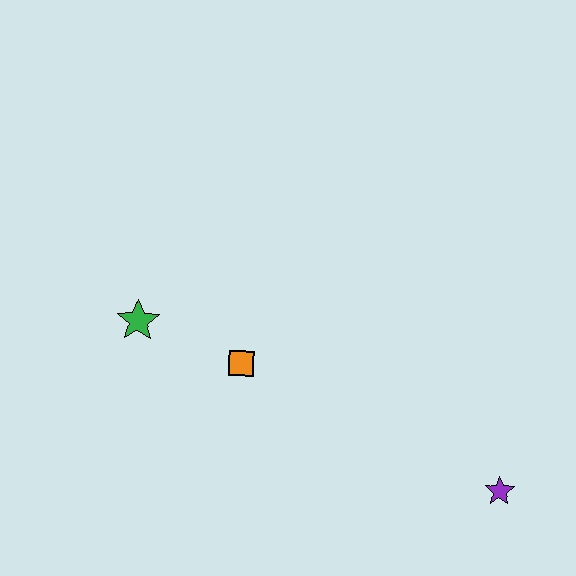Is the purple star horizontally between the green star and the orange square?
No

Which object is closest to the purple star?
The orange square is closest to the purple star.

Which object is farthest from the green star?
The purple star is farthest from the green star.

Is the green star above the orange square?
Yes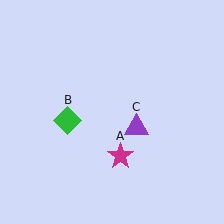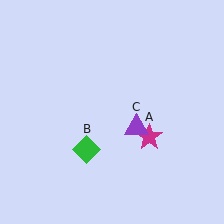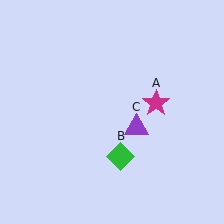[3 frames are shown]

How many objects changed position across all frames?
2 objects changed position: magenta star (object A), green diamond (object B).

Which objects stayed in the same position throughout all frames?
Purple triangle (object C) remained stationary.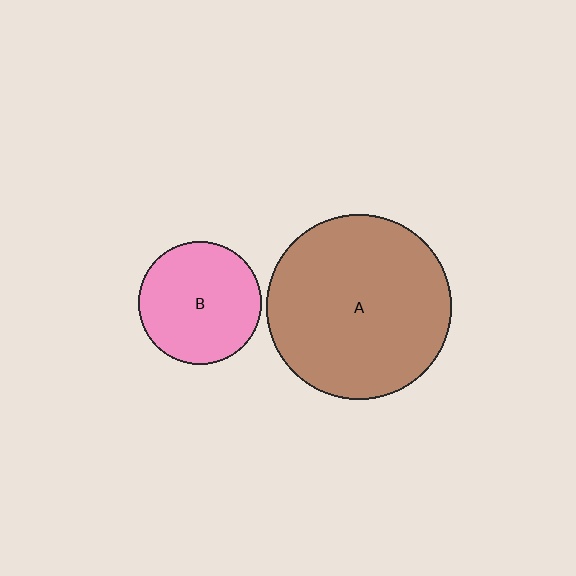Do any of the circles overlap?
No, none of the circles overlap.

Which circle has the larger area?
Circle A (brown).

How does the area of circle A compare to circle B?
Approximately 2.3 times.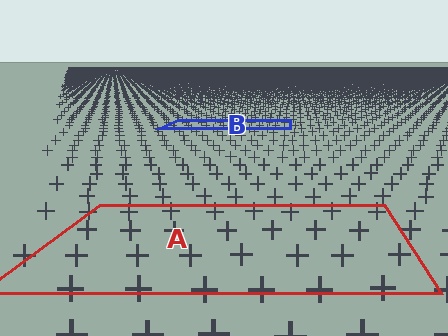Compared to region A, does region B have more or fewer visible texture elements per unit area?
Region B has more texture elements per unit area — they are packed more densely because it is farther away.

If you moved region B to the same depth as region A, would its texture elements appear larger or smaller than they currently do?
They would appear larger. At a closer depth, the same texture elements are projected at a bigger on-screen size.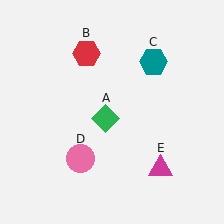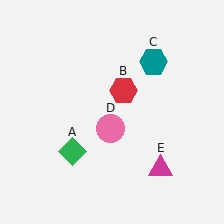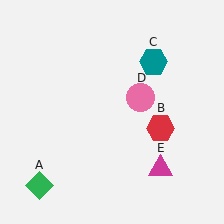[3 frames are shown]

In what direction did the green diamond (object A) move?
The green diamond (object A) moved down and to the left.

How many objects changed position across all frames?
3 objects changed position: green diamond (object A), red hexagon (object B), pink circle (object D).